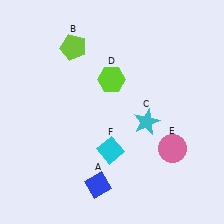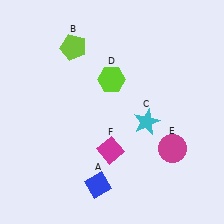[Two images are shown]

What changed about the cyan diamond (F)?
In Image 1, F is cyan. In Image 2, it changed to magenta.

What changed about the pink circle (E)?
In Image 1, E is pink. In Image 2, it changed to magenta.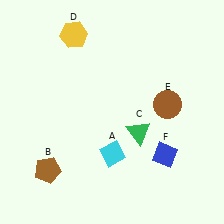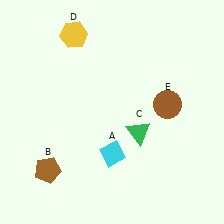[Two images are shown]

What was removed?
The blue diamond (F) was removed in Image 2.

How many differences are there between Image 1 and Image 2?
There is 1 difference between the two images.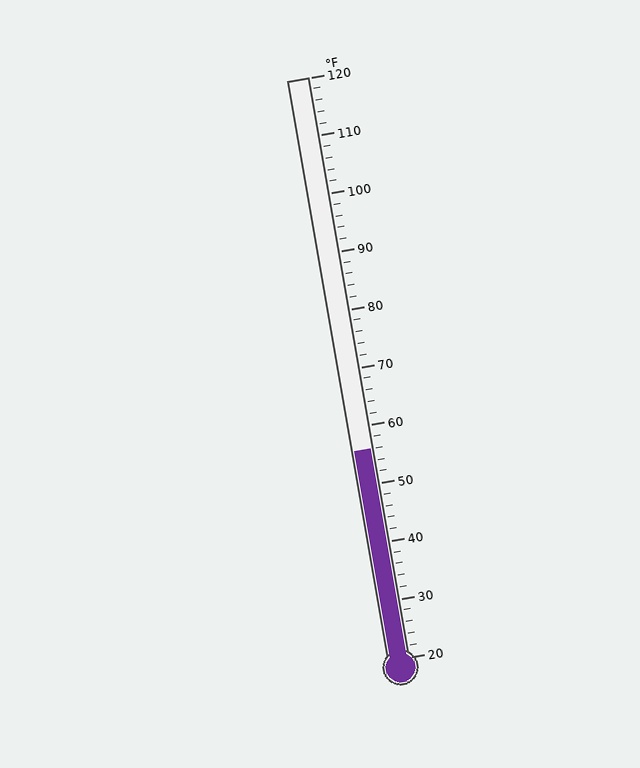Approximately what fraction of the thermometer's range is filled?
The thermometer is filled to approximately 35% of its range.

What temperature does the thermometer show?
The thermometer shows approximately 56°F.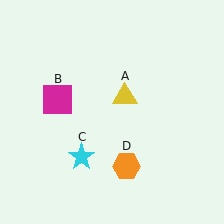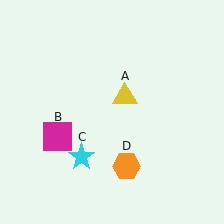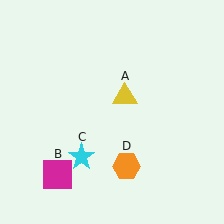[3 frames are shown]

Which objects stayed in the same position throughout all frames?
Yellow triangle (object A) and cyan star (object C) and orange hexagon (object D) remained stationary.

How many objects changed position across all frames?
1 object changed position: magenta square (object B).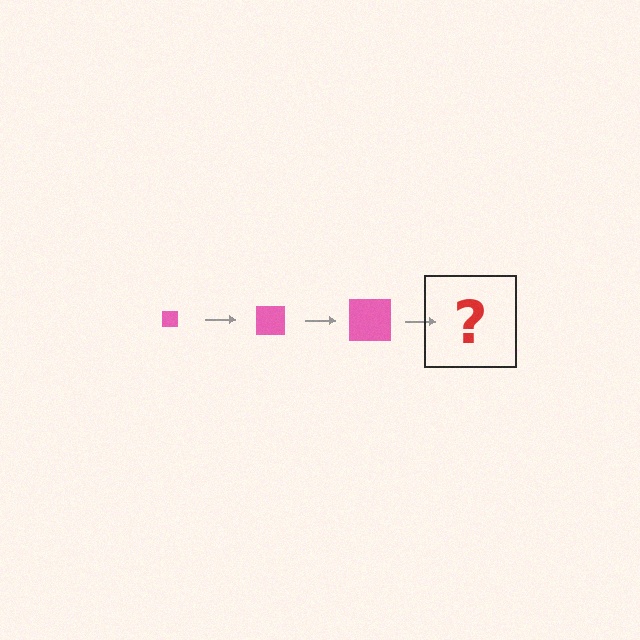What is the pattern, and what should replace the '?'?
The pattern is that the square gets progressively larger each step. The '?' should be a pink square, larger than the previous one.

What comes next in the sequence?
The next element should be a pink square, larger than the previous one.